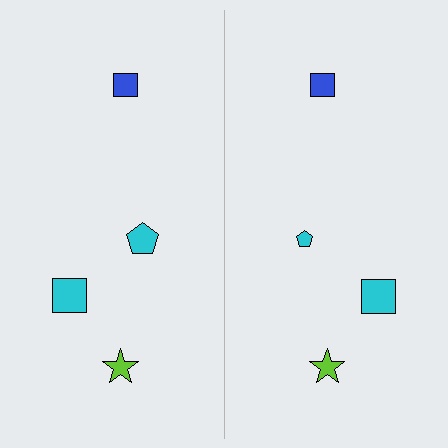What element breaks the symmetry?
The cyan pentagon on the right side has a different size than its mirror counterpart.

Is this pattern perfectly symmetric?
No, the pattern is not perfectly symmetric. The cyan pentagon on the right side has a different size than its mirror counterpart.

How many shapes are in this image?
There are 8 shapes in this image.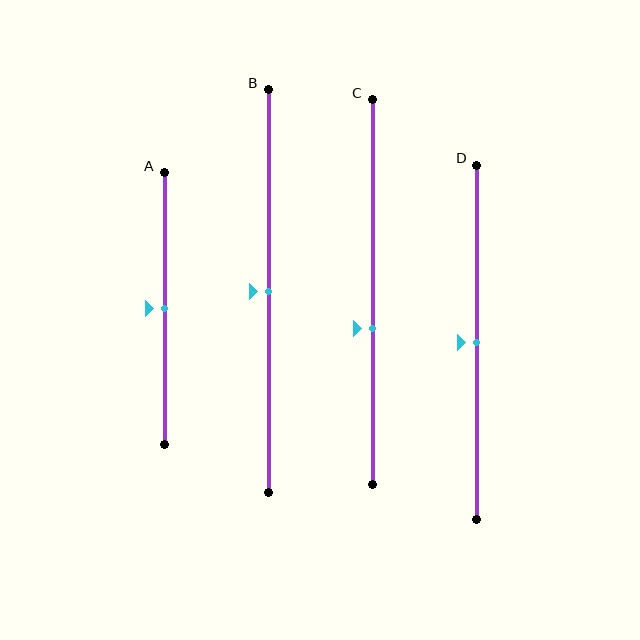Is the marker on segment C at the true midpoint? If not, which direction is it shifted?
No, the marker on segment C is shifted downward by about 9% of the segment length.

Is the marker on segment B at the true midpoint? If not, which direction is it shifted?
Yes, the marker on segment B is at the true midpoint.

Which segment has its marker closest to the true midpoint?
Segment A has its marker closest to the true midpoint.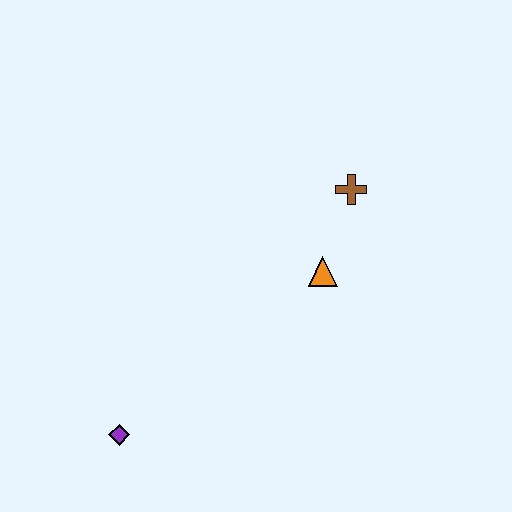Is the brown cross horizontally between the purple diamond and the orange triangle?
No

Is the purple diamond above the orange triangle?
No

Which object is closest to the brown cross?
The orange triangle is closest to the brown cross.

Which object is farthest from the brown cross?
The purple diamond is farthest from the brown cross.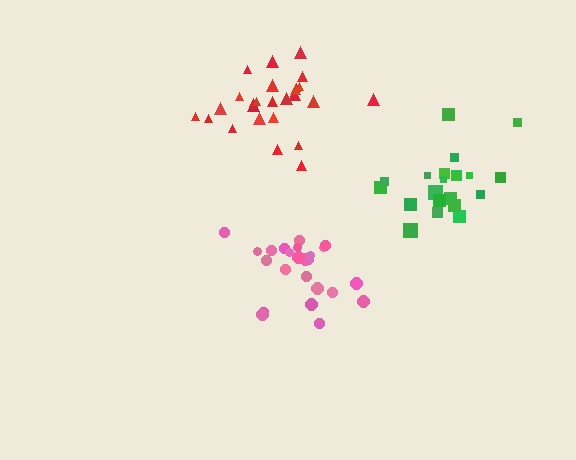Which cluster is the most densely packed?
Green.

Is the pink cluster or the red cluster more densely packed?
Red.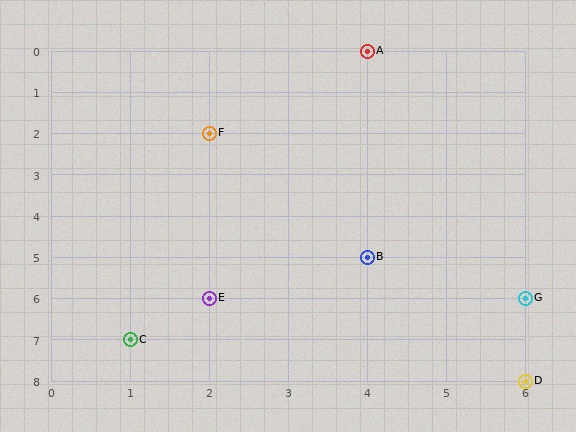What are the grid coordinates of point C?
Point C is at grid coordinates (1, 7).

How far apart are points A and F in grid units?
Points A and F are 2 columns and 2 rows apart (about 2.8 grid units diagonally).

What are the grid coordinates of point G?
Point G is at grid coordinates (6, 6).